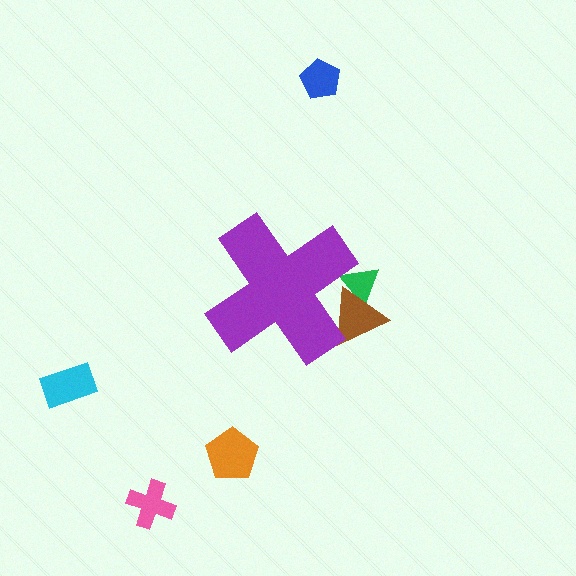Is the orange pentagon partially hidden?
No, the orange pentagon is fully visible.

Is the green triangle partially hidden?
Yes, the green triangle is partially hidden behind the purple cross.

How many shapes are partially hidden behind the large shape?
2 shapes are partially hidden.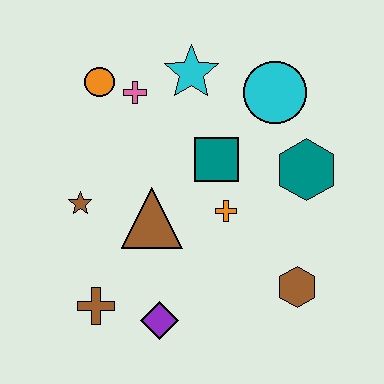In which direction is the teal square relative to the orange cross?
The teal square is above the orange cross.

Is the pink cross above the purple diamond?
Yes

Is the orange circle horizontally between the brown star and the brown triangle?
Yes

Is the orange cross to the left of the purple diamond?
No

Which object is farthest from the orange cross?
The orange circle is farthest from the orange cross.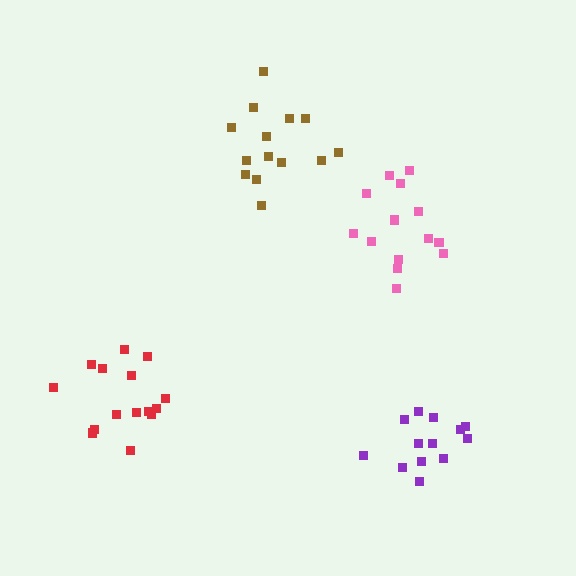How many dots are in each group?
Group 1: 13 dots, Group 2: 15 dots, Group 3: 14 dots, Group 4: 14 dots (56 total).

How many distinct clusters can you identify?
There are 4 distinct clusters.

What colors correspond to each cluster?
The clusters are colored: purple, red, brown, pink.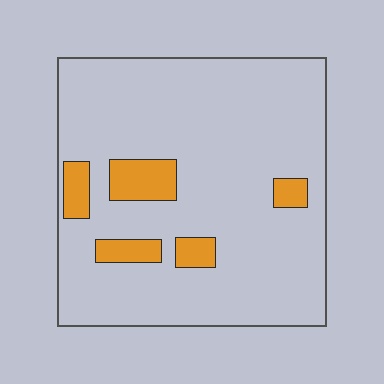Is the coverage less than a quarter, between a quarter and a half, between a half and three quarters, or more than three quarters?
Less than a quarter.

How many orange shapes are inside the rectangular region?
5.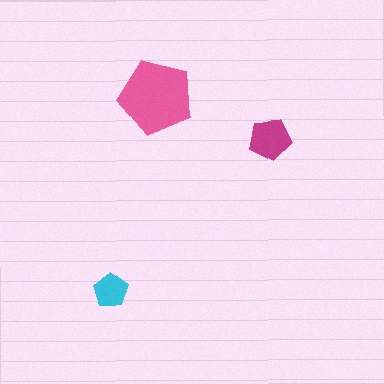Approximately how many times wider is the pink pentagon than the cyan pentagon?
About 2 times wider.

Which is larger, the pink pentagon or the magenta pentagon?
The pink one.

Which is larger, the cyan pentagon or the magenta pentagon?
The magenta one.